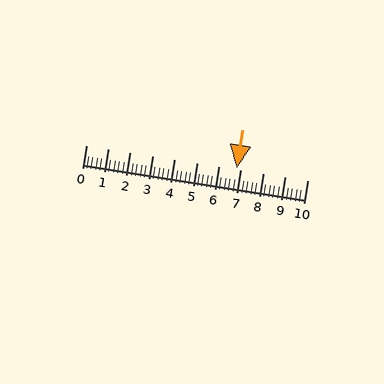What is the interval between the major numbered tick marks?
The major tick marks are spaced 1 units apart.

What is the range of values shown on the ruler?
The ruler shows values from 0 to 10.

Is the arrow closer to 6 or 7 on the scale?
The arrow is closer to 7.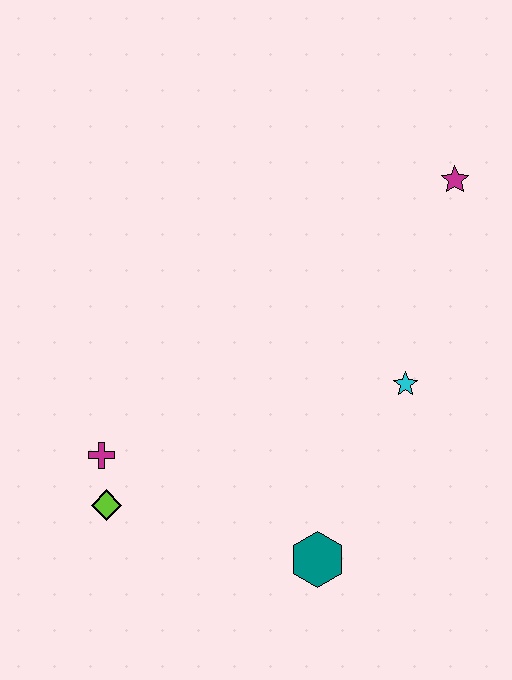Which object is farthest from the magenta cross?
The magenta star is farthest from the magenta cross.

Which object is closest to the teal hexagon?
The cyan star is closest to the teal hexagon.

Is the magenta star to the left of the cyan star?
No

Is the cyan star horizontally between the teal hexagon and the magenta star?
Yes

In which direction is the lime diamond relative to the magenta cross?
The lime diamond is below the magenta cross.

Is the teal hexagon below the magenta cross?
Yes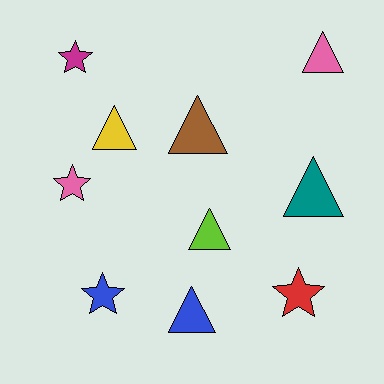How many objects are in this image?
There are 10 objects.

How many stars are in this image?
There are 4 stars.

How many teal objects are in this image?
There is 1 teal object.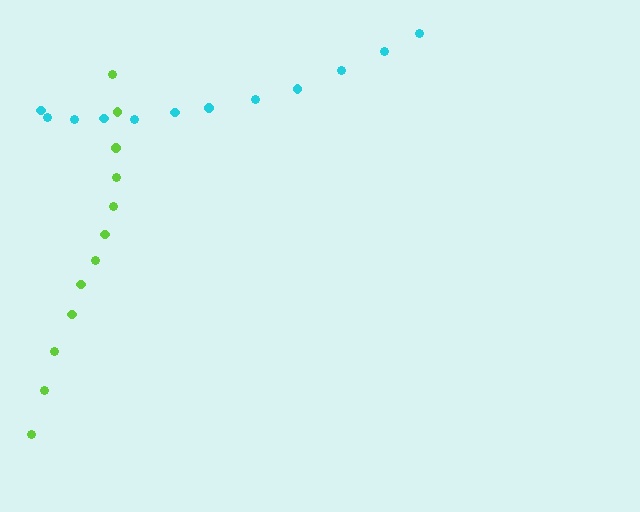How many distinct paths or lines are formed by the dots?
There are 2 distinct paths.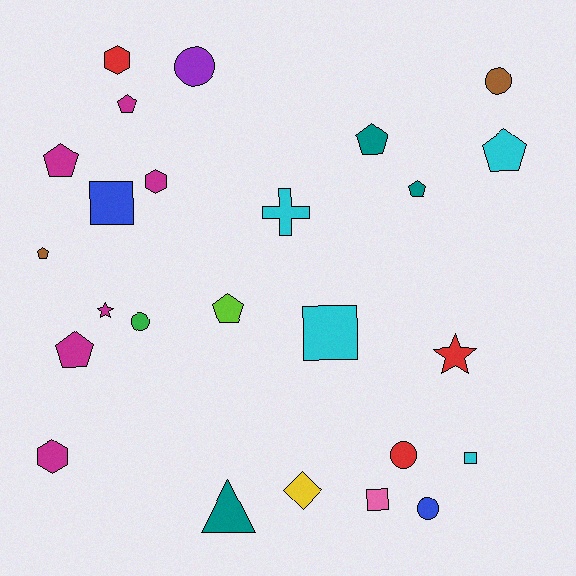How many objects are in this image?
There are 25 objects.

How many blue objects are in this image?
There are 2 blue objects.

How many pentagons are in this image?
There are 8 pentagons.